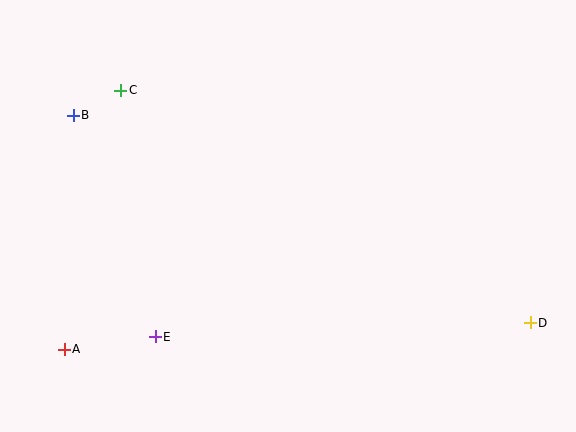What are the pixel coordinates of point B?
Point B is at (73, 115).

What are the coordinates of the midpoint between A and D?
The midpoint between A and D is at (297, 336).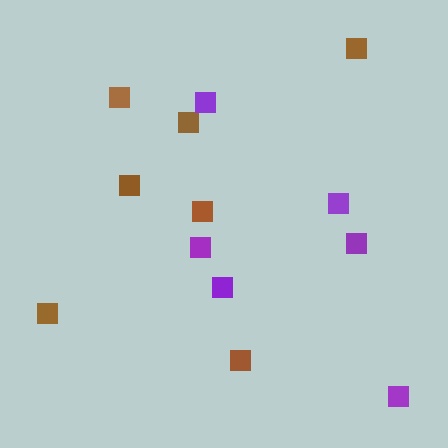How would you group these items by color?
There are 2 groups: one group of brown squares (7) and one group of purple squares (6).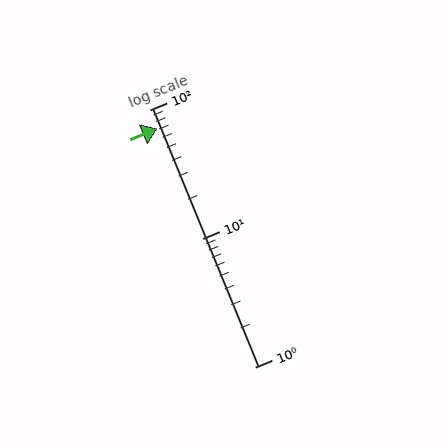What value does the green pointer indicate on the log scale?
The pointer indicates approximately 71.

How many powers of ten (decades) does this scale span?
The scale spans 2 decades, from 1 to 100.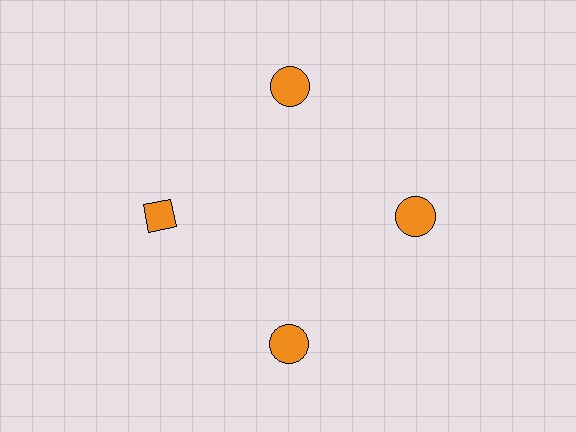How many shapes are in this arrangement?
There are 4 shapes arranged in a ring pattern.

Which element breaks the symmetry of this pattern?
The orange diamond at roughly the 9 o'clock position breaks the symmetry. All other shapes are orange circles.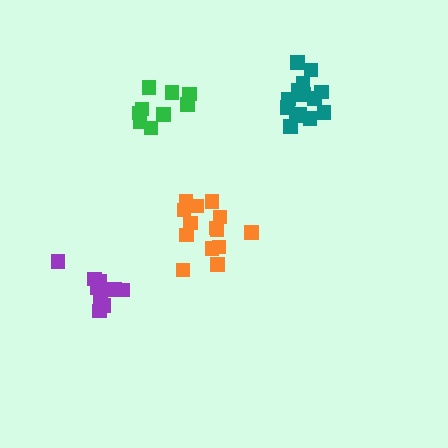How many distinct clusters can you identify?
There are 4 distinct clusters.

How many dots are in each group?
Group 1: 11 dots, Group 2: 9 dots, Group 3: 15 dots, Group 4: 14 dots (49 total).